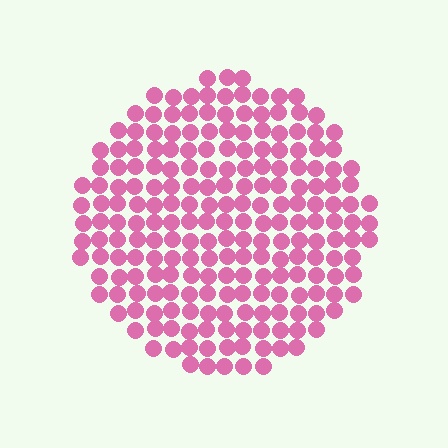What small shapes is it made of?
It is made of small circles.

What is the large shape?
The large shape is a circle.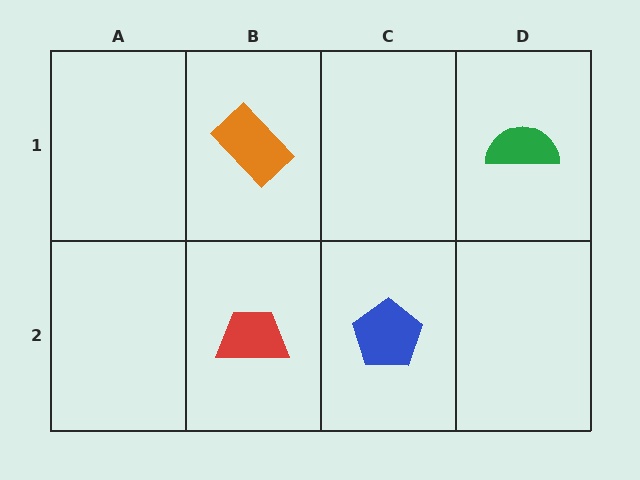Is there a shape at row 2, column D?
No, that cell is empty.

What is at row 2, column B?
A red trapezoid.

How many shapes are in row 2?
2 shapes.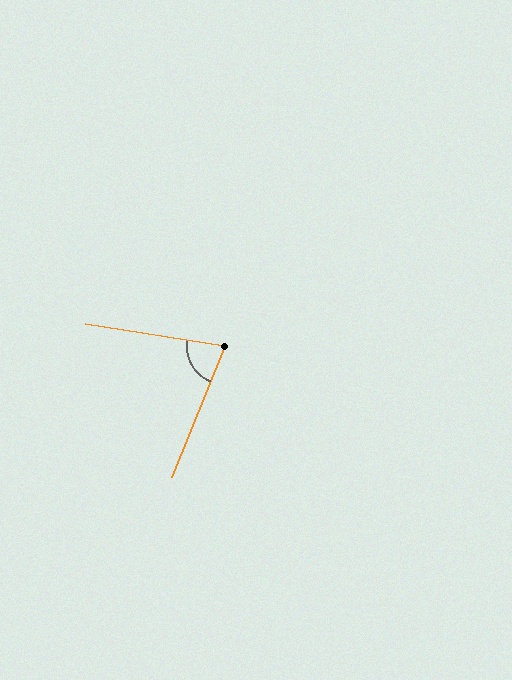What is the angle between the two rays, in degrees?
Approximately 77 degrees.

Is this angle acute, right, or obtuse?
It is acute.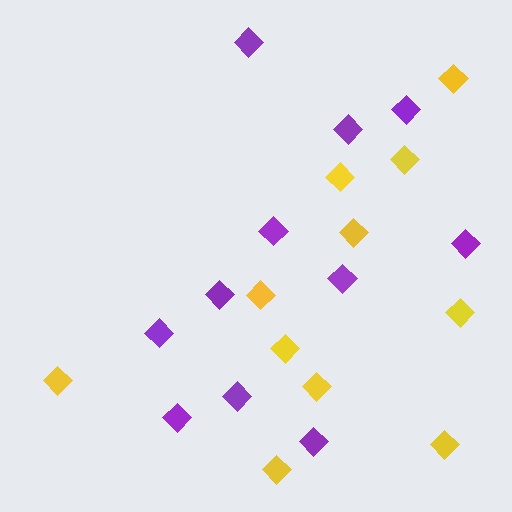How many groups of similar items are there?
There are 2 groups: one group of yellow diamonds (11) and one group of purple diamonds (11).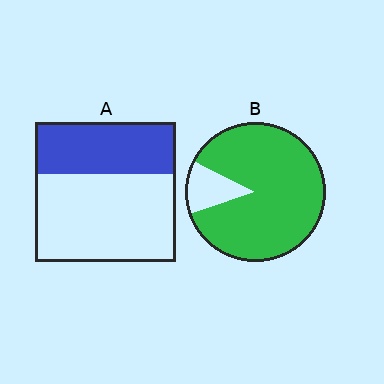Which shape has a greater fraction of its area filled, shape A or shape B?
Shape B.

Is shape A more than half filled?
No.